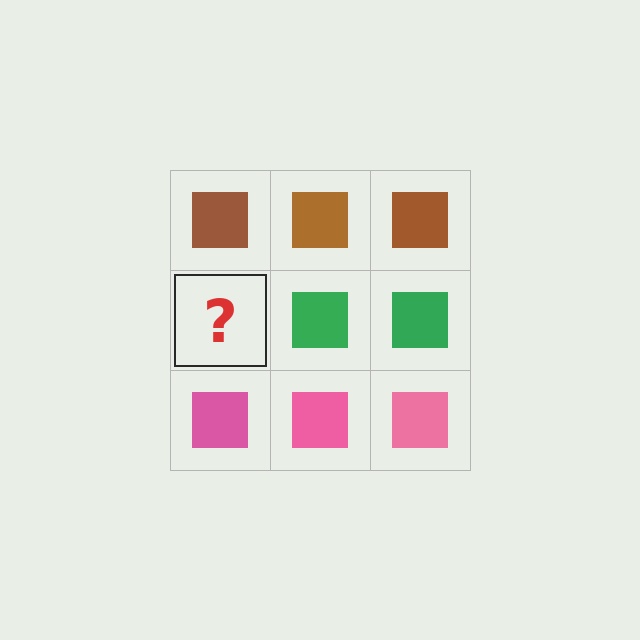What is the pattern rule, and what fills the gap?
The rule is that each row has a consistent color. The gap should be filled with a green square.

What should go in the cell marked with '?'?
The missing cell should contain a green square.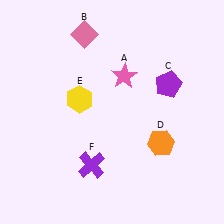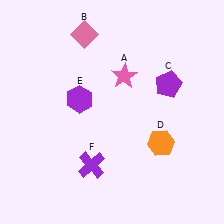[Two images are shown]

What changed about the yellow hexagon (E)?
In Image 1, E is yellow. In Image 2, it changed to purple.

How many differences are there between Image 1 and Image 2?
There is 1 difference between the two images.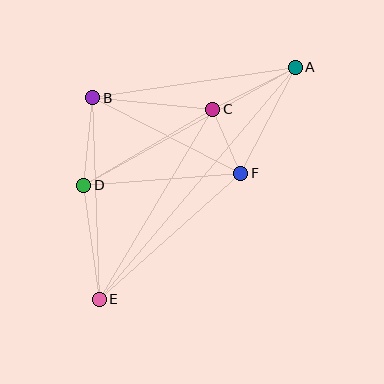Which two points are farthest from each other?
Points A and E are farthest from each other.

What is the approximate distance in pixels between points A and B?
The distance between A and B is approximately 205 pixels.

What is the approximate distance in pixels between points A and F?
The distance between A and F is approximately 119 pixels.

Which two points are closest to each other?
Points C and F are closest to each other.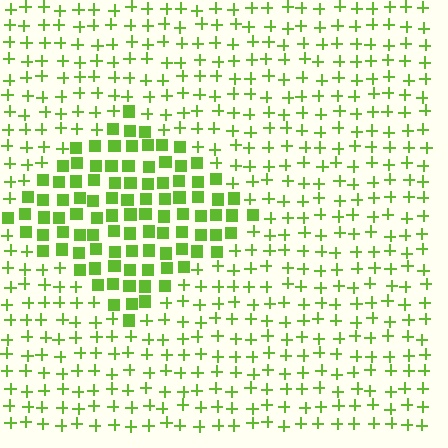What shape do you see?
I see a diamond.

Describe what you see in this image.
The image is filled with small lime elements arranged in a uniform grid. A diamond-shaped region contains squares, while the surrounding area contains plus signs. The boundary is defined purely by the change in element shape.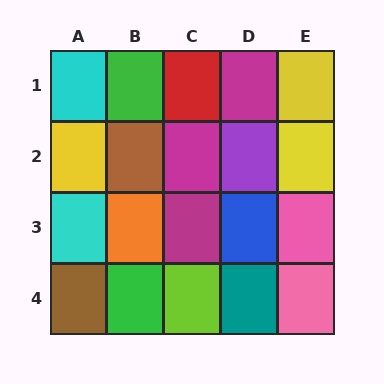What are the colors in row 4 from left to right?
Brown, green, lime, teal, pink.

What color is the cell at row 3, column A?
Cyan.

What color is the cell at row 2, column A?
Yellow.